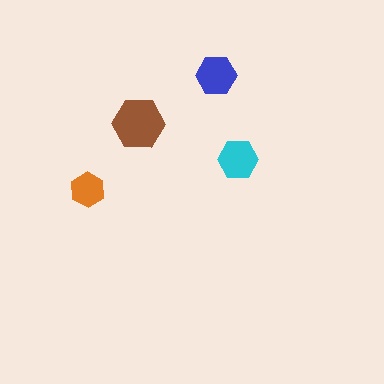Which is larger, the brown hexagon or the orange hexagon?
The brown one.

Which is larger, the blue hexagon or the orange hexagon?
The blue one.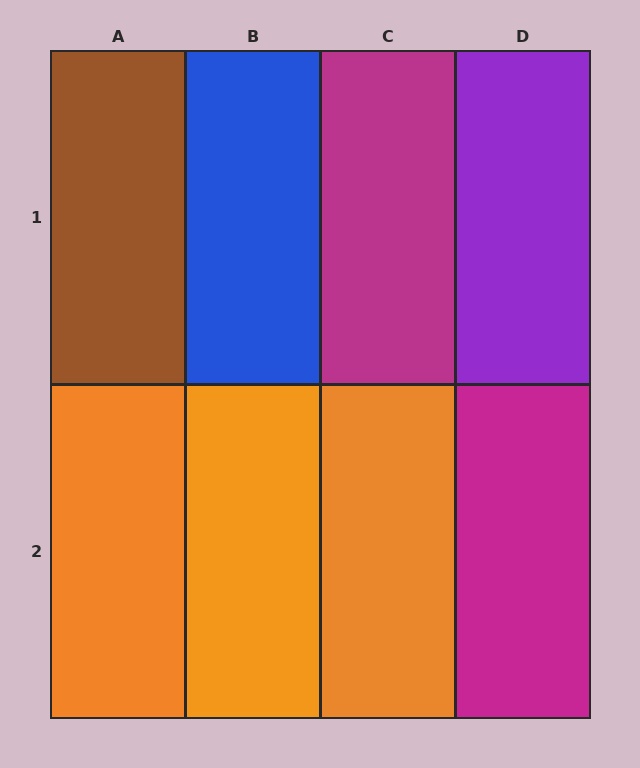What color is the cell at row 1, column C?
Magenta.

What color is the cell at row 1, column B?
Blue.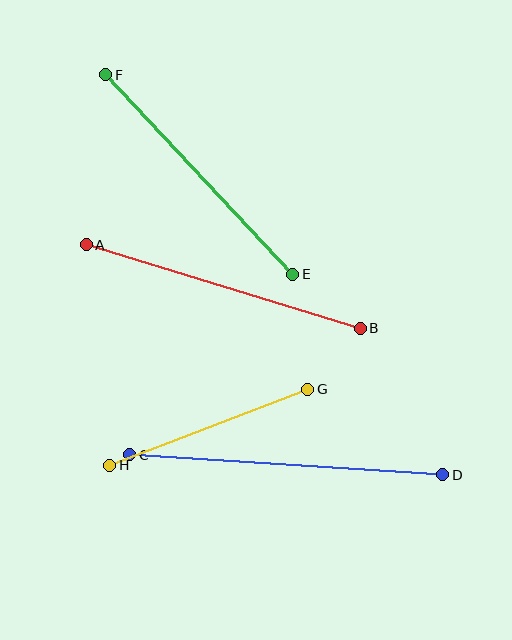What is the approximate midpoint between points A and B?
The midpoint is at approximately (223, 287) pixels.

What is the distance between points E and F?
The distance is approximately 274 pixels.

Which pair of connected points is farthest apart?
Points C and D are farthest apart.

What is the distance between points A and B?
The distance is approximately 286 pixels.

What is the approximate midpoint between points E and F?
The midpoint is at approximately (199, 174) pixels.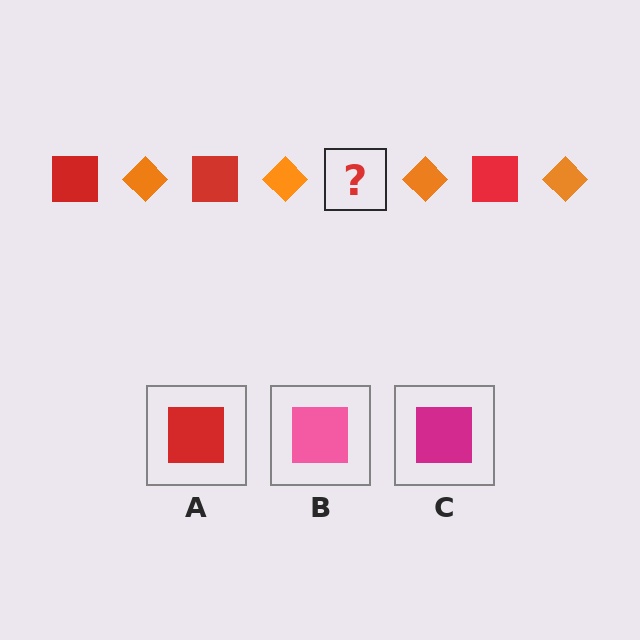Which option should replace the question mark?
Option A.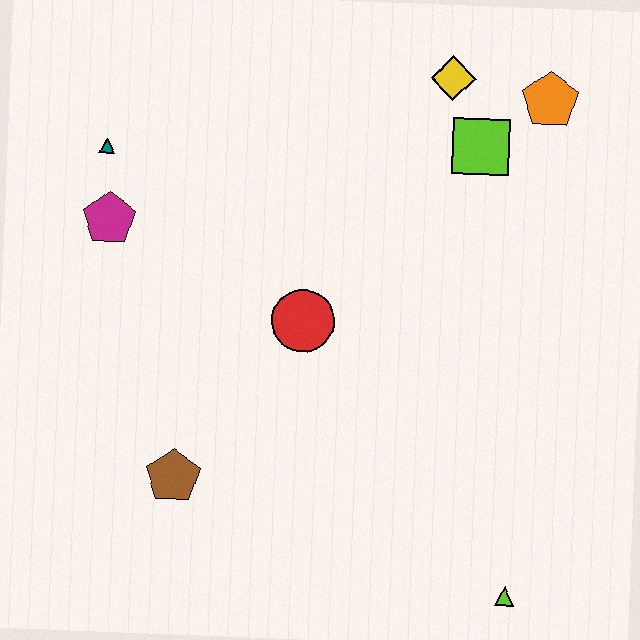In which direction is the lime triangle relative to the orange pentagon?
The lime triangle is below the orange pentagon.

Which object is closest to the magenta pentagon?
The teal triangle is closest to the magenta pentagon.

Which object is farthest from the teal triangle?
The lime triangle is farthest from the teal triangle.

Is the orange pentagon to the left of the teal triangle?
No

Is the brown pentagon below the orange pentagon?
Yes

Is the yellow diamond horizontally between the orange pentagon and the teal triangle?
Yes